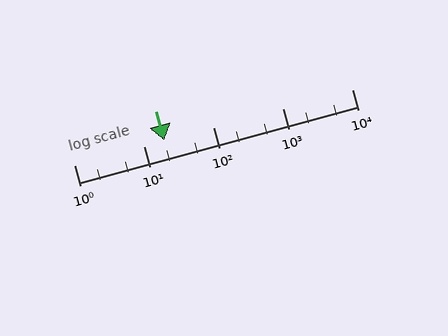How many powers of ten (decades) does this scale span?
The scale spans 4 decades, from 1 to 10000.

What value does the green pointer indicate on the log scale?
The pointer indicates approximately 20.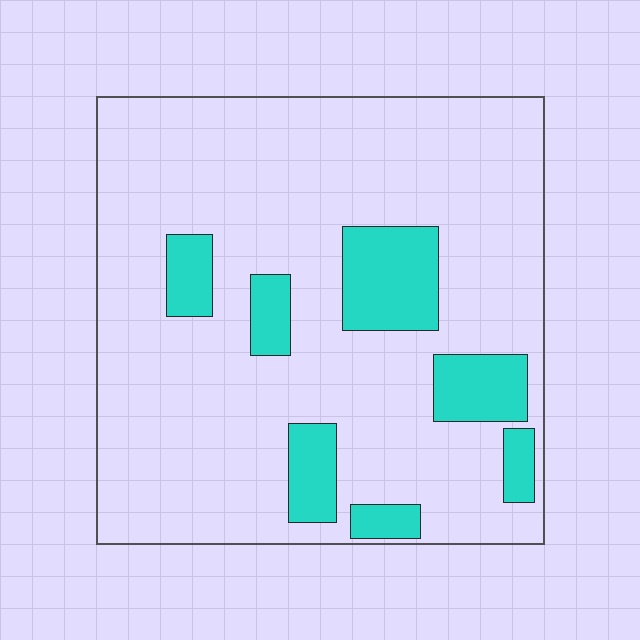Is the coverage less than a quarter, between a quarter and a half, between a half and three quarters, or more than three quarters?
Less than a quarter.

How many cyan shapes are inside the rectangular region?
7.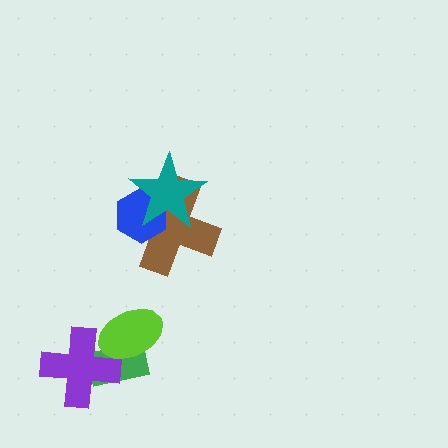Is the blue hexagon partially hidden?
Yes, it is partially covered by another shape.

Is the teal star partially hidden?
No, no other shape covers it.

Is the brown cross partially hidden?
Yes, it is partially covered by another shape.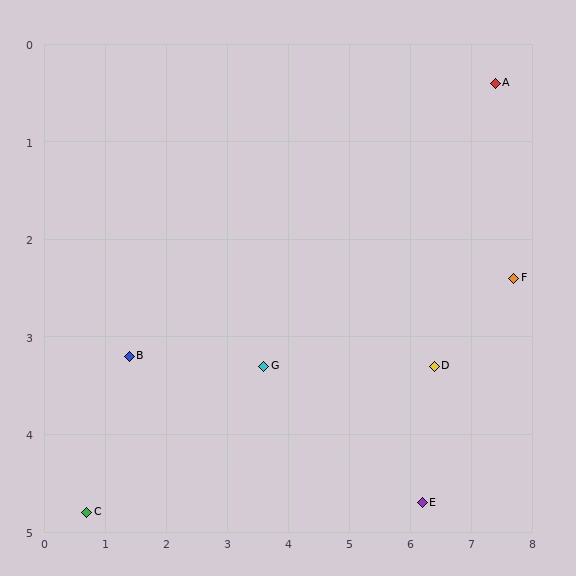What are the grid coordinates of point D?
Point D is at approximately (6.4, 3.3).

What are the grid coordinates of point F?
Point F is at approximately (7.7, 2.4).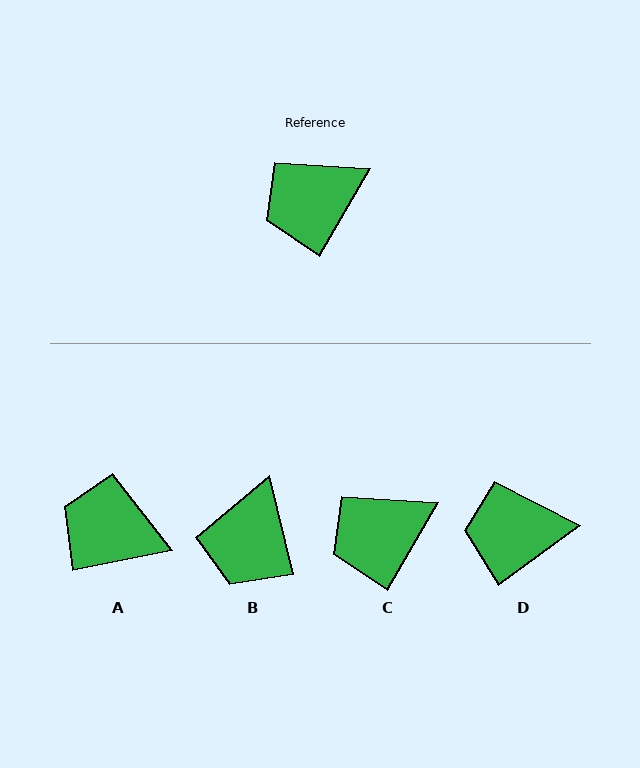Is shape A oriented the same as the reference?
No, it is off by about 48 degrees.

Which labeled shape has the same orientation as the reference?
C.